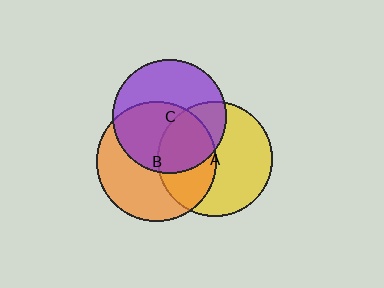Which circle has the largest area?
Circle B (orange).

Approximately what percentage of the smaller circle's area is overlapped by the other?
Approximately 40%.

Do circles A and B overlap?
Yes.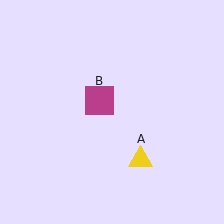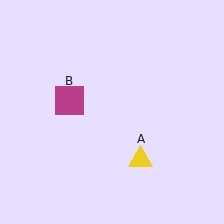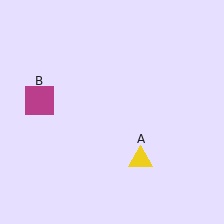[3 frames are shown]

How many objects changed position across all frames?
1 object changed position: magenta square (object B).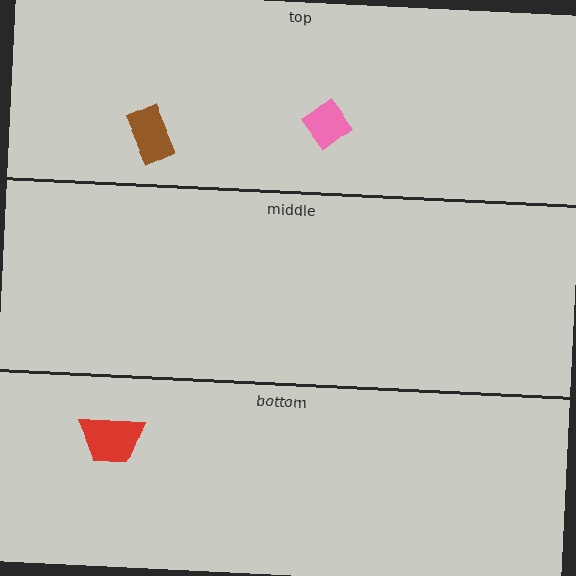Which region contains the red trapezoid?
The bottom region.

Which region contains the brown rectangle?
The top region.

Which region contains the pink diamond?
The top region.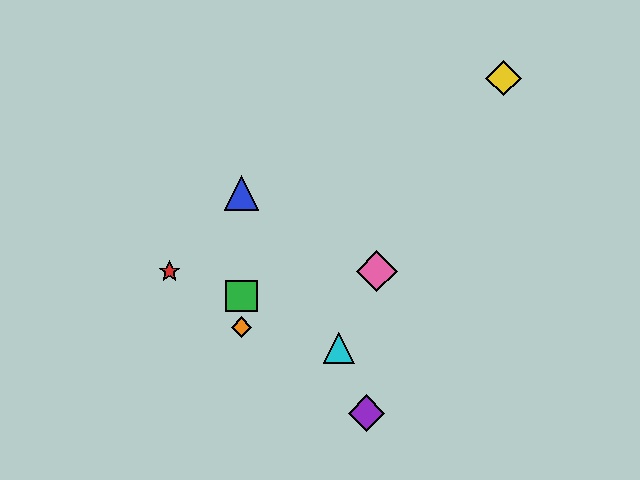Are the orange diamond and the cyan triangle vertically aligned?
No, the orange diamond is at x≈242 and the cyan triangle is at x≈339.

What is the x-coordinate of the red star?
The red star is at x≈169.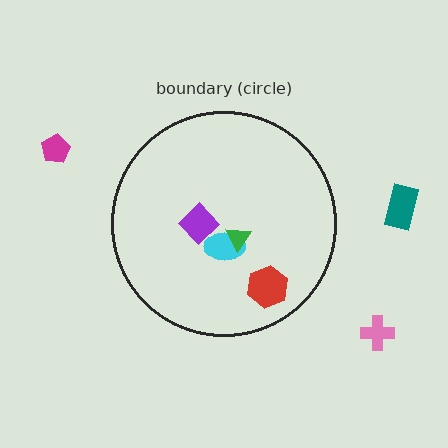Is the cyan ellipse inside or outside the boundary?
Inside.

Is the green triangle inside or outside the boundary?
Inside.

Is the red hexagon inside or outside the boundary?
Inside.